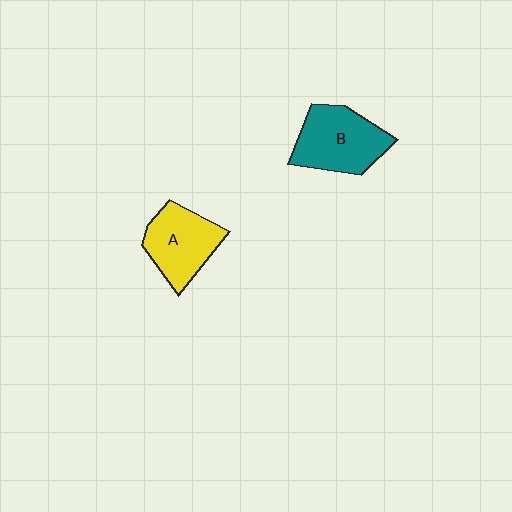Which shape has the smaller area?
Shape A (yellow).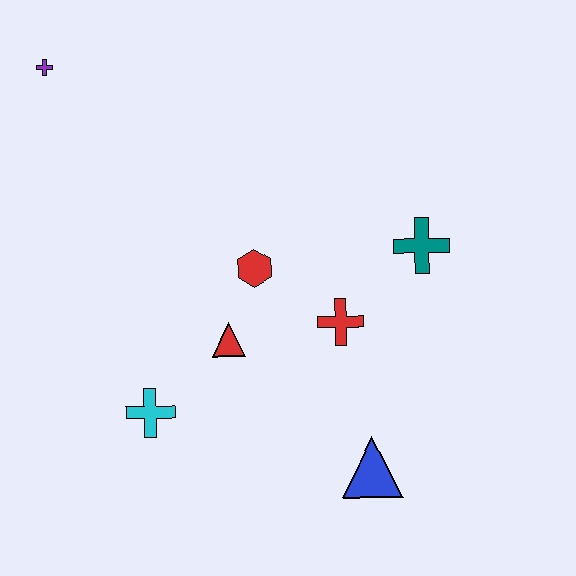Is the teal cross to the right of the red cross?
Yes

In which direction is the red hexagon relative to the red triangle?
The red hexagon is above the red triangle.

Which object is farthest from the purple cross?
The blue triangle is farthest from the purple cross.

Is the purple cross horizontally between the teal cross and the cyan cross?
No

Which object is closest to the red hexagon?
The red triangle is closest to the red hexagon.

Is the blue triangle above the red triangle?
No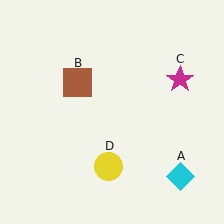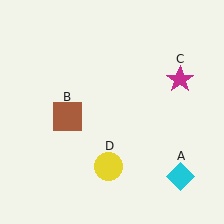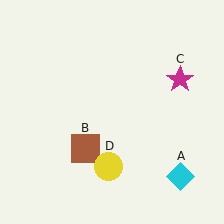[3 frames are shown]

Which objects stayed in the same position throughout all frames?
Cyan diamond (object A) and magenta star (object C) and yellow circle (object D) remained stationary.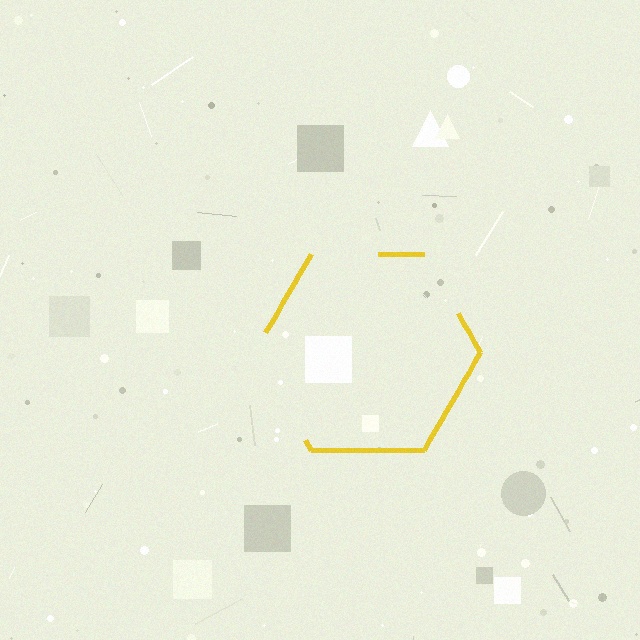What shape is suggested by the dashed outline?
The dashed outline suggests a hexagon.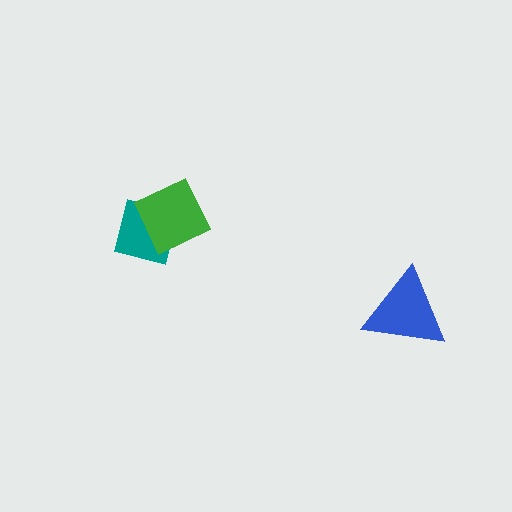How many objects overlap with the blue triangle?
0 objects overlap with the blue triangle.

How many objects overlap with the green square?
1 object overlaps with the green square.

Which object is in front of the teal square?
The green square is in front of the teal square.